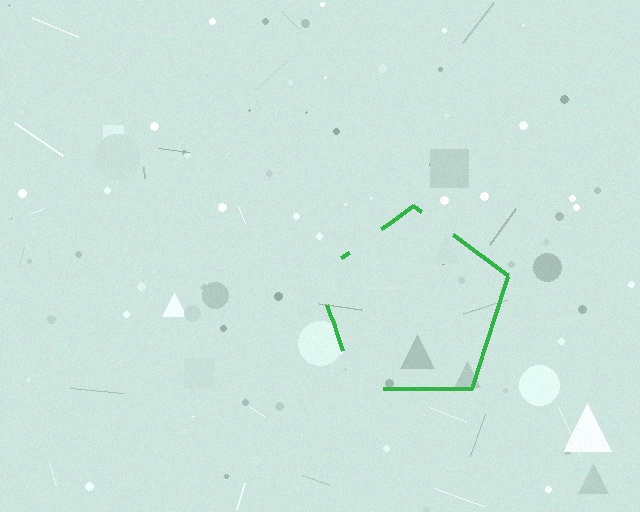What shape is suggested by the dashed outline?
The dashed outline suggests a pentagon.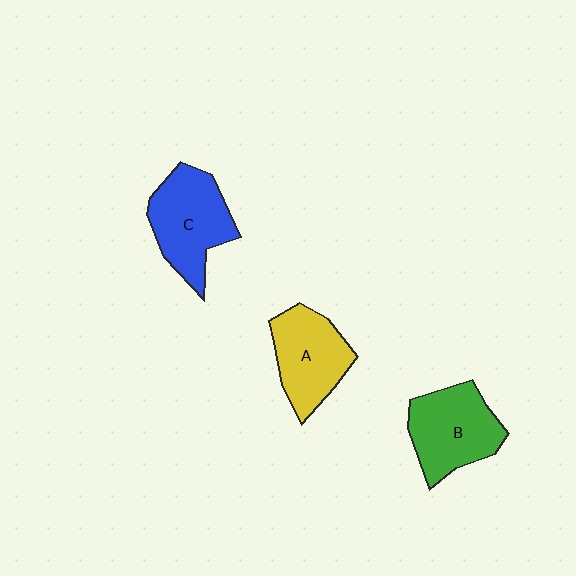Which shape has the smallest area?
Shape A (yellow).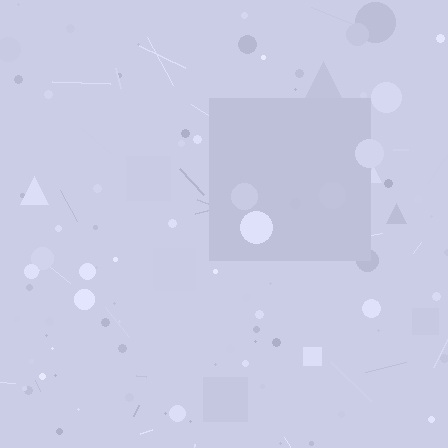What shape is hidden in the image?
A square is hidden in the image.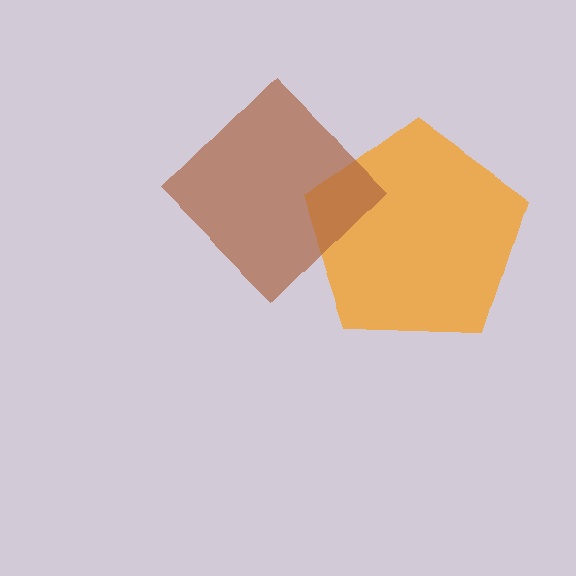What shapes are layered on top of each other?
The layered shapes are: an orange pentagon, a brown diamond.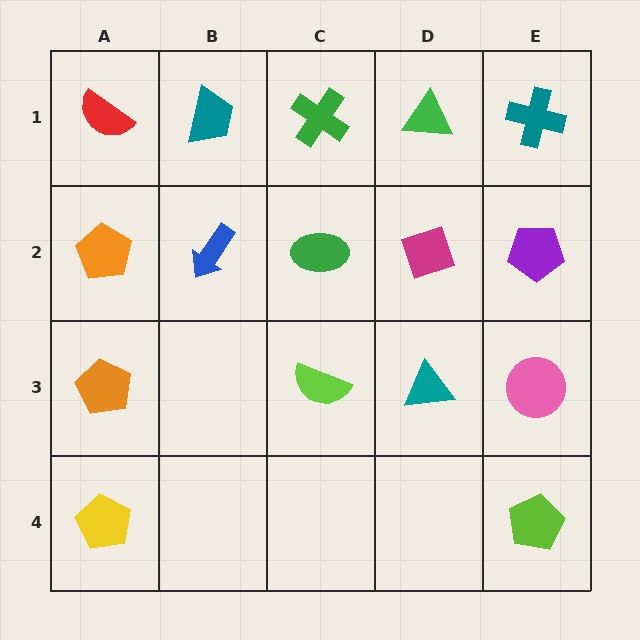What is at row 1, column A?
A red semicircle.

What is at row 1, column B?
A teal trapezoid.